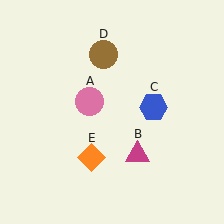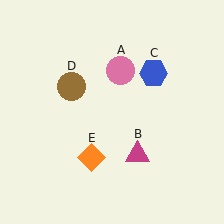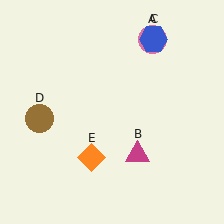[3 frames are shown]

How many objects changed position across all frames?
3 objects changed position: pink circle (object A), blue hexagon (object C), brown circle (object D).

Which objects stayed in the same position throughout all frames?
Magenta triangle (object B) and orange diamond (object E) remained stationary.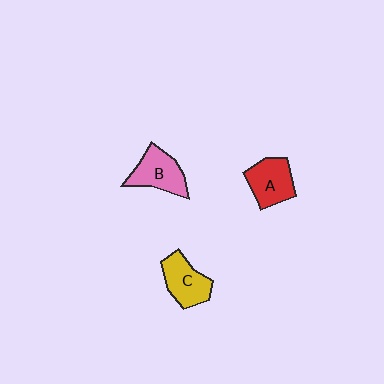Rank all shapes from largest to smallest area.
From largest to smallest: B (pink), A (red), C (yellow).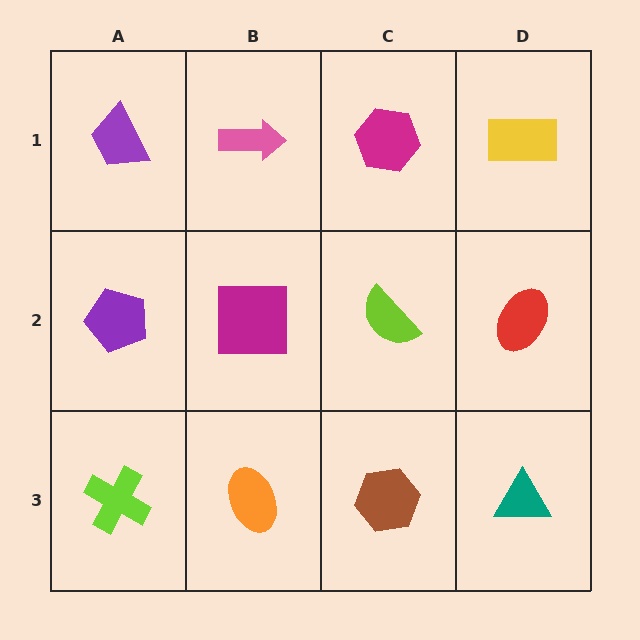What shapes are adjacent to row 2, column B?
A pink arrow (row 1, column B), an orange ellipse (row 3, column B), a purple pentagon (row 2, column A), a lime semicircle (row 2, column C).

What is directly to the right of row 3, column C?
A teal triangle.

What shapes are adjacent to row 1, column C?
A lime semicircle (row 2, column C), a pink arrow (row 1, column B), a yellow rectangle (row 1, column D).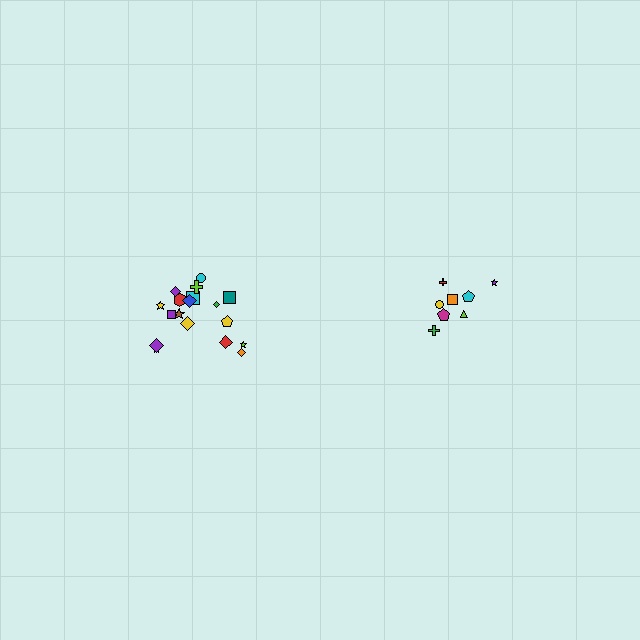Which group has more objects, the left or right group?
The left group.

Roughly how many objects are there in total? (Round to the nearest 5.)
Roughly 25 objects in total.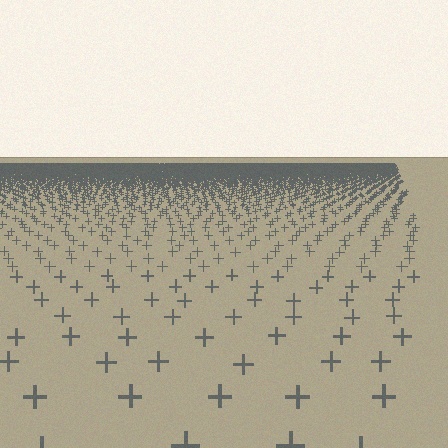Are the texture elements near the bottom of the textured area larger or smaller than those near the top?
Larger. Near the bottom, elements are closer to the viewer and appear at a bigger on-screen size.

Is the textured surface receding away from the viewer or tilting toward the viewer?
The surface is receding away from the viewer. Texture elements get smaller and denser toward the top.